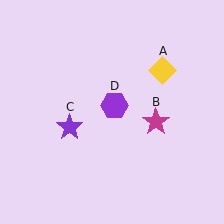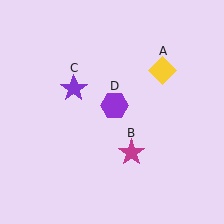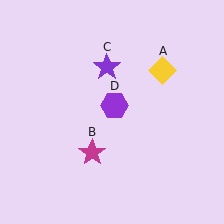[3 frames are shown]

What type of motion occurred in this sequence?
The magenta star (object B), purple star (object C) rotated clockwise around the center of the scene.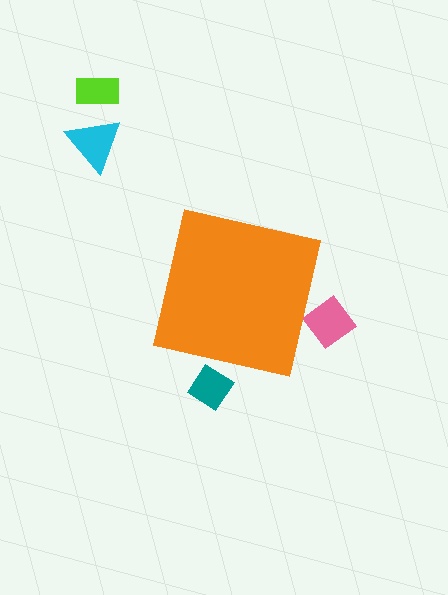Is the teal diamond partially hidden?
Yes, the teal diamond is partially hidden behind the orange square.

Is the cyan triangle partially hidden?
No, the cyan triangle is fully visible.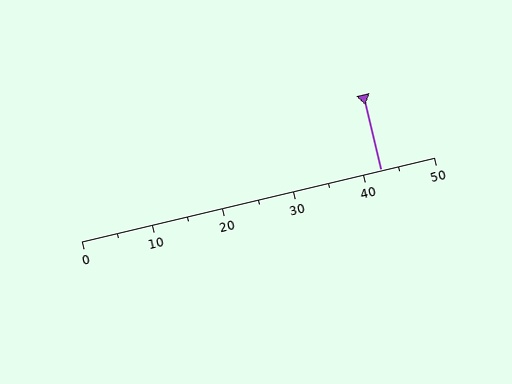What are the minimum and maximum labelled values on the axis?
The axis runs from 0 to 50.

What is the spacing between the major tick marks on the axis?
The major ticks are spaced 10 apart.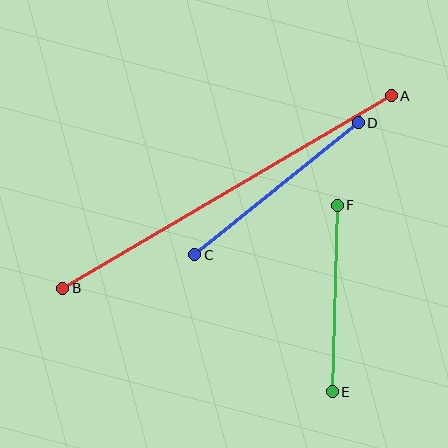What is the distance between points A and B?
The distance is approximately 381 pixels.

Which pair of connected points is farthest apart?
Points A and B are farthest apart.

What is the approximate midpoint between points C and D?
The midpoint is at approximately (277, 189) pixels.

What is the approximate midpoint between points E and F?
The midpoint is at approximately (335, 299) pixels.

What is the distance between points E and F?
The distance is approximately 187 pixels.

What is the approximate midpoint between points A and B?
The midpoint is at approximately (227, 192) pixels.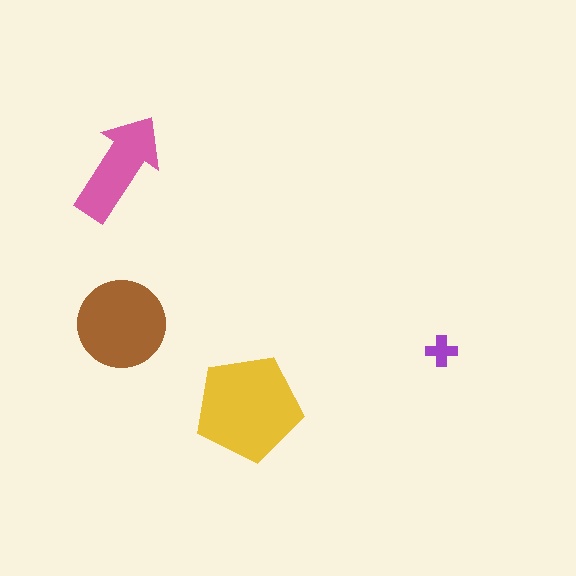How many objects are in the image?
There are 4 objects in the image.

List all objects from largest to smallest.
The yellow pentagon, the brown circle, the pink arrow, the purple cross.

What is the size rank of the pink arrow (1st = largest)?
3rd.